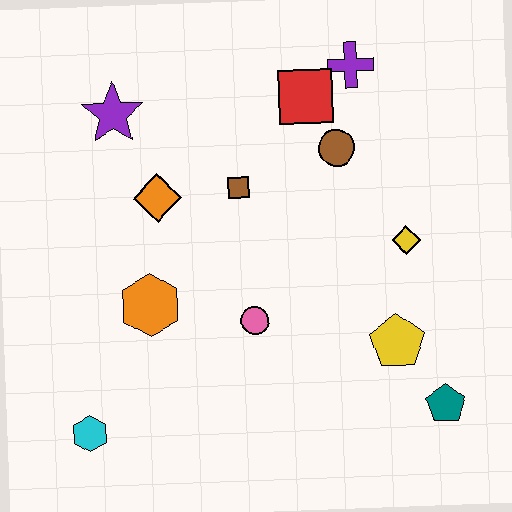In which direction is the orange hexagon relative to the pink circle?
The orange hexagon is to the left of the pink circle.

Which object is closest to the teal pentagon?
The yellow pentagon is closest to the teal pentagon.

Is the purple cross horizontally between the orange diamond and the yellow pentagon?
Yes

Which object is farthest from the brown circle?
The cyan hexagon is farthest from the brown circle.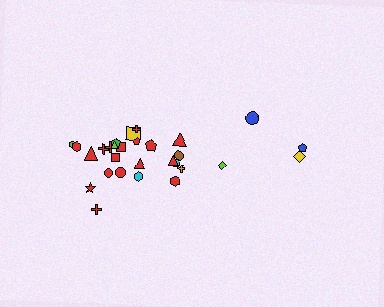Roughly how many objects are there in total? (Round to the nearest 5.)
Roughly 30 objects in total.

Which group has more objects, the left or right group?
The left group.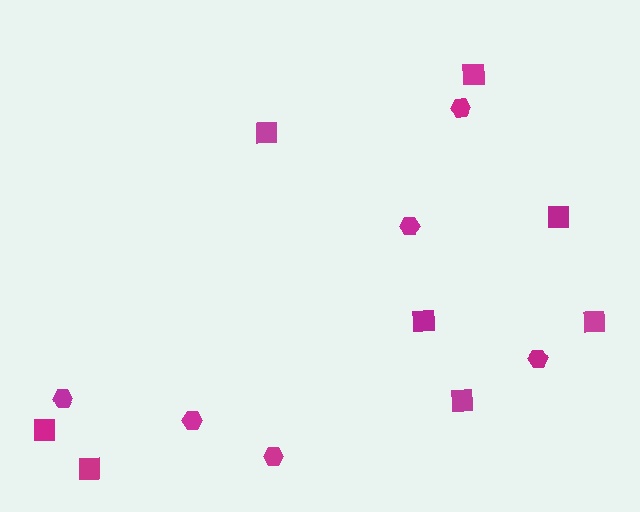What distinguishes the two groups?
There are 2 groups: one group of hexagons (6) and one group of squares (8).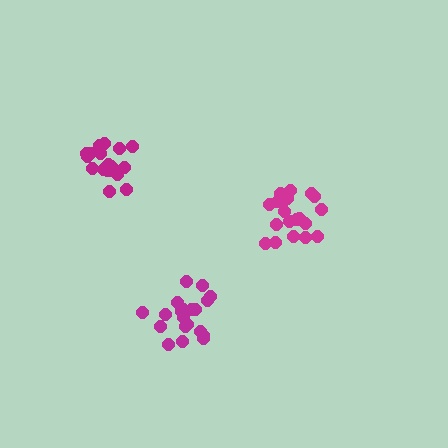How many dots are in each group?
Group 1: 20 dots, Group 2: 19 dots, Group 3: 20 dots (59 total).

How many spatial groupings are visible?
There are 3 spatial groupings.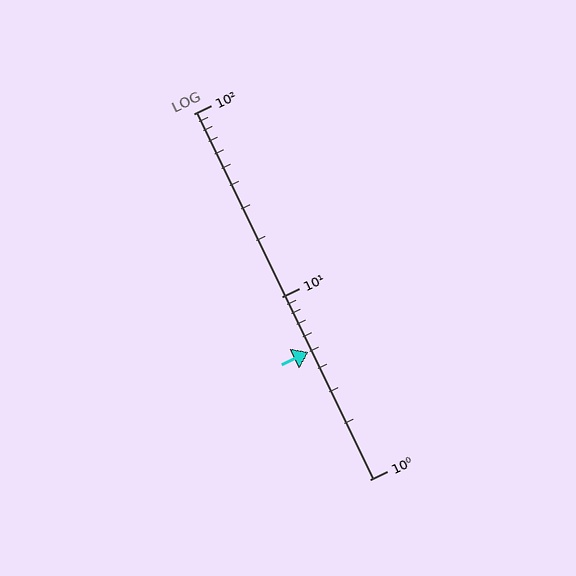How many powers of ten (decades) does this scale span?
The scale spans 2 decades, from 1 to 100.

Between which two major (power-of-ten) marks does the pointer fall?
The pointer is between 1 and 10.